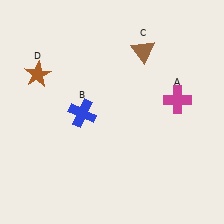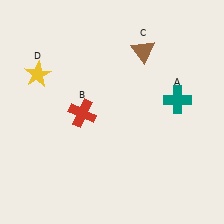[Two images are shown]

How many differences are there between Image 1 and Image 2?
There are 3 differences between the two images.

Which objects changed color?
A changed from magenta to teal. B changed from blue to red. D changed from brown to yellow.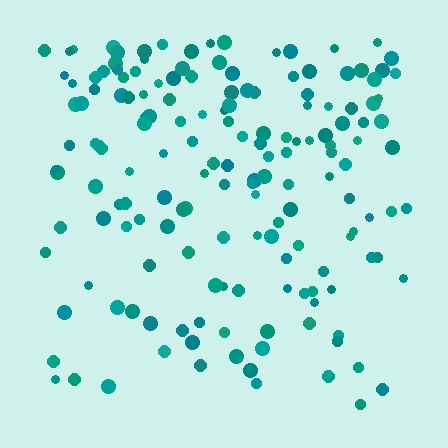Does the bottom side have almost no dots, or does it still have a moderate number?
Still a moderate number, just noticeably fewer than the top.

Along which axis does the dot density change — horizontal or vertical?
Vertical.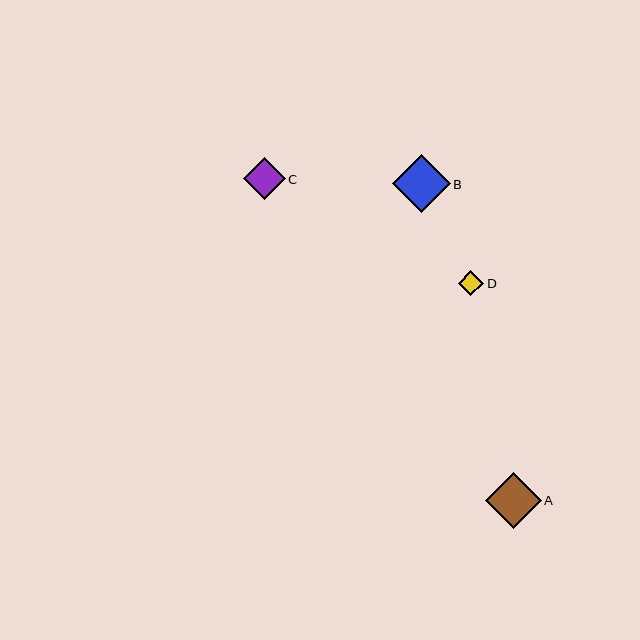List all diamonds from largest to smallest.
From largest to smallest: B, A, C, D.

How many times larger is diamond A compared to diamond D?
Diamond A is approximately 2.2 times the size of diamond D.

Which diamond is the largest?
Diamond B is the largest with a size of approximately 58 pixels.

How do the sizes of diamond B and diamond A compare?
Diamond B and diamond A are approximately the same size.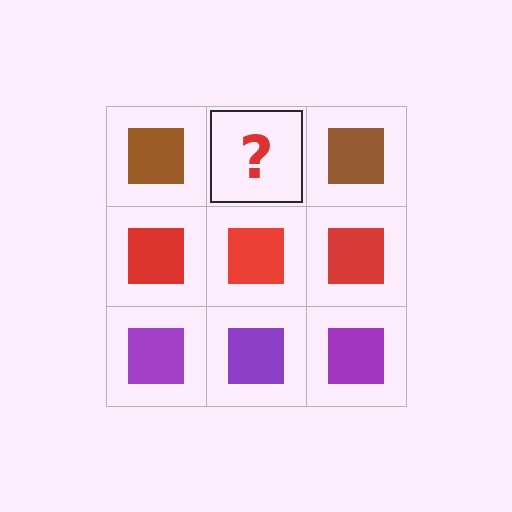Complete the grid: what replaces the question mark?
The question mark should be replaced with a brown square.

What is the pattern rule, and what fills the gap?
The rule is that each row has a consistent color. The gap should be filled with a brown square.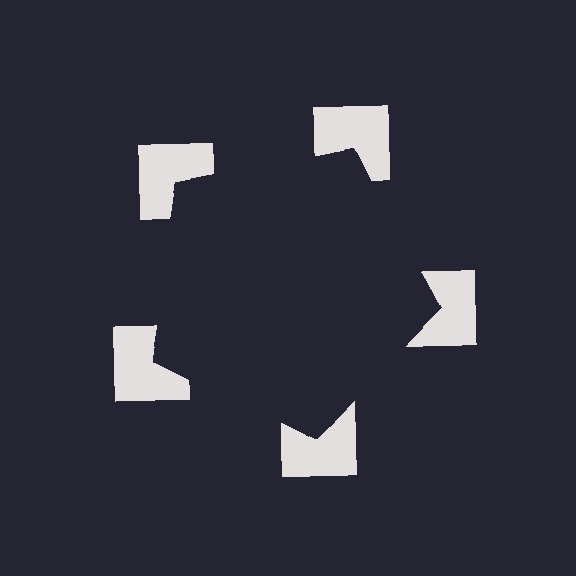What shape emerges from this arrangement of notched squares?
An illusory pentagon — its edges are inferred from the aligned wedge cuts in the notched squares, not physically drawn.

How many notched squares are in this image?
There are 5 — one at each vertex of the illusory pentagon.